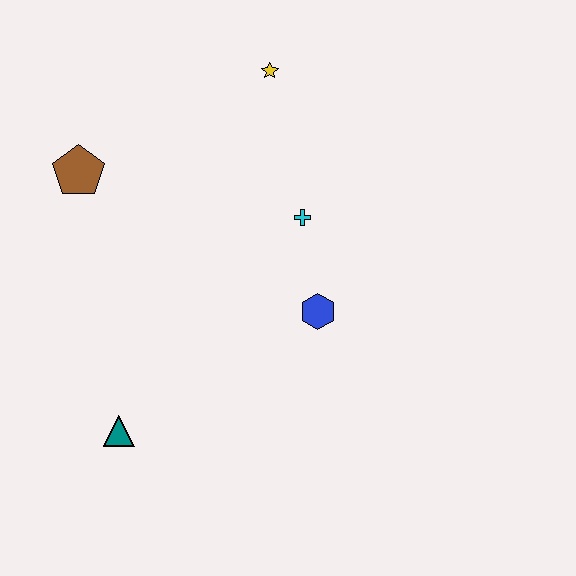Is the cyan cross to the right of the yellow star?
Yes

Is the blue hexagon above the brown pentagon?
No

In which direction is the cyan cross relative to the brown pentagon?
The cyan cross is to the right of the brown pentagon.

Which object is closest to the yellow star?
The cyan cross is closest to the yellow star.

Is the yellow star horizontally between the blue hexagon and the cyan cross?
No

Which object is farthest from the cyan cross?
The teal triangle is farthest from the cyan cross.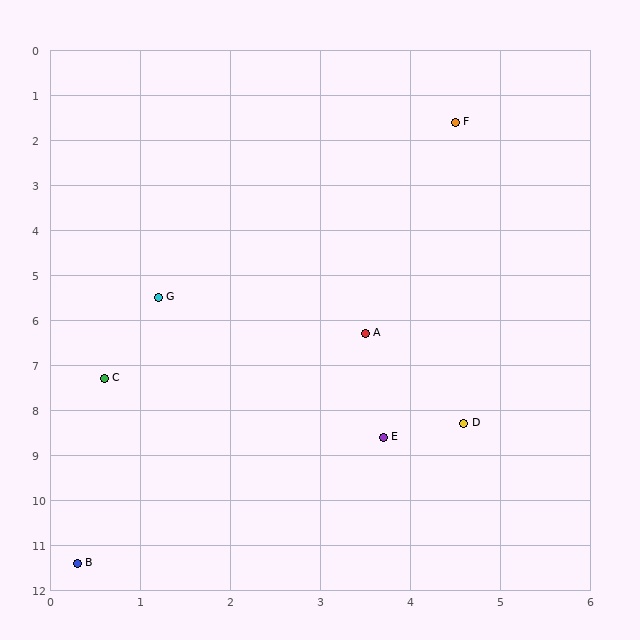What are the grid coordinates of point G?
Point G is at approximately (1.2, 5.5).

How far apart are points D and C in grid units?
Points D and C are about 4.1 grid units apart.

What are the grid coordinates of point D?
Point D is at approximately (4.6, 8.3).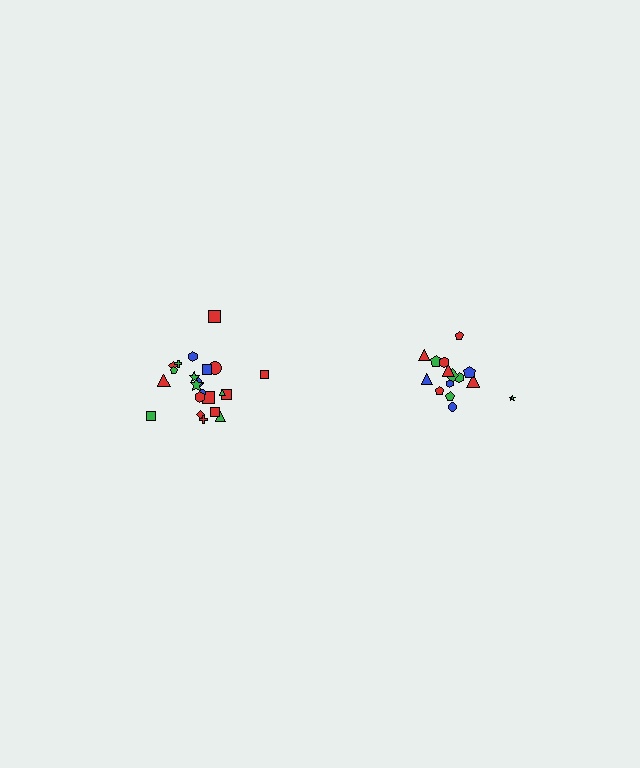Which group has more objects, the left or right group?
The left group.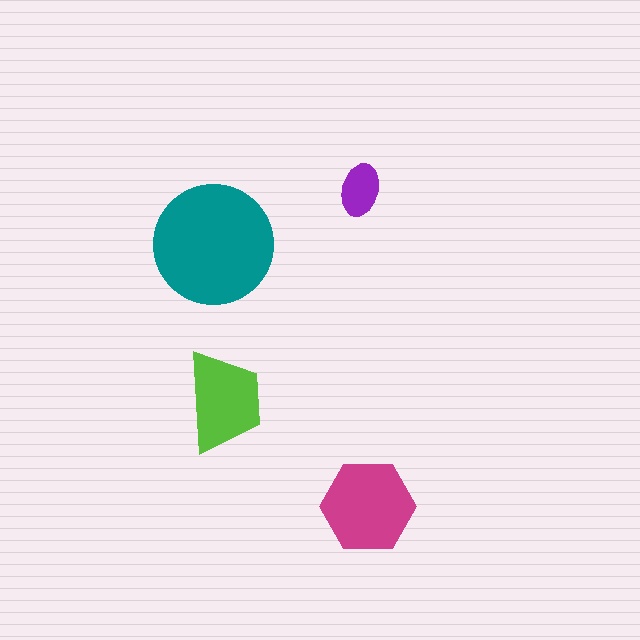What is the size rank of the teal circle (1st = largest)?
1st.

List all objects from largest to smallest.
The teal circle, the magenta hexagon, the lime trapezoid, the purple ellipse.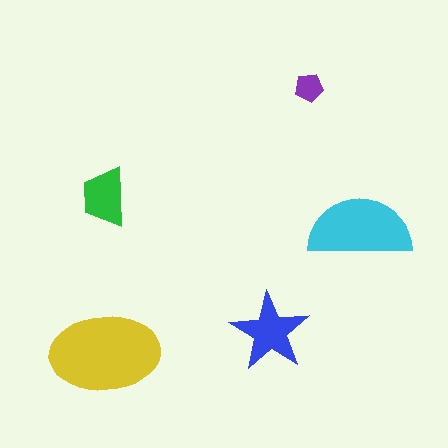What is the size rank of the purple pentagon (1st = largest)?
5th.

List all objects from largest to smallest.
The yellow ellipse, the cyan semicircle, the blue star, the green trapezoid, the purple pentagon.